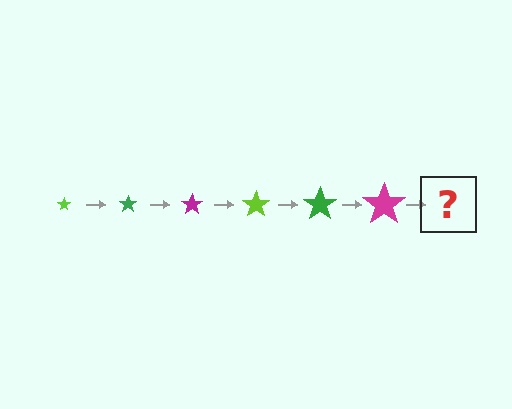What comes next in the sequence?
The next element should be a lime star, larger than the previous one.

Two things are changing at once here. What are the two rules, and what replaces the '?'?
The two rules are that the star grows larger each step and the color cycles through lime, green, and magenta. The '?' should be a lime star, larger than the previous one.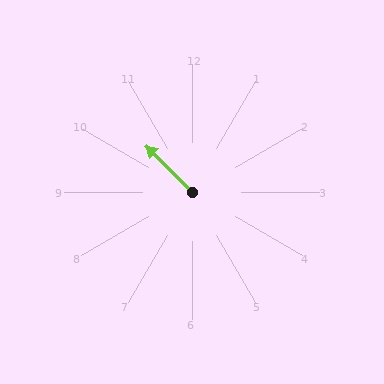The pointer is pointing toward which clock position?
Roughly 11 o'clock.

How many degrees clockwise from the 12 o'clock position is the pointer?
Approximately 315 degrees.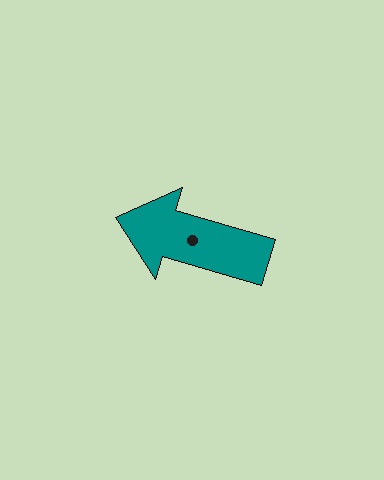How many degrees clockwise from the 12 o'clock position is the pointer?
Approximately 287 degrees.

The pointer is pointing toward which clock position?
Roughly 10 o'clock.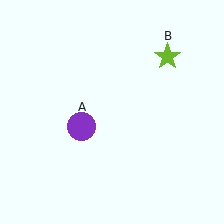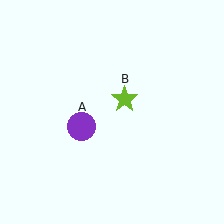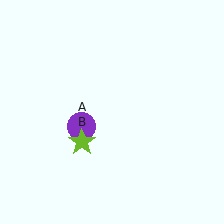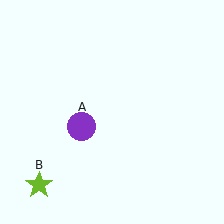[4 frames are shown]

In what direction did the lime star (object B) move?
The lime star (object B) moved down and to the left.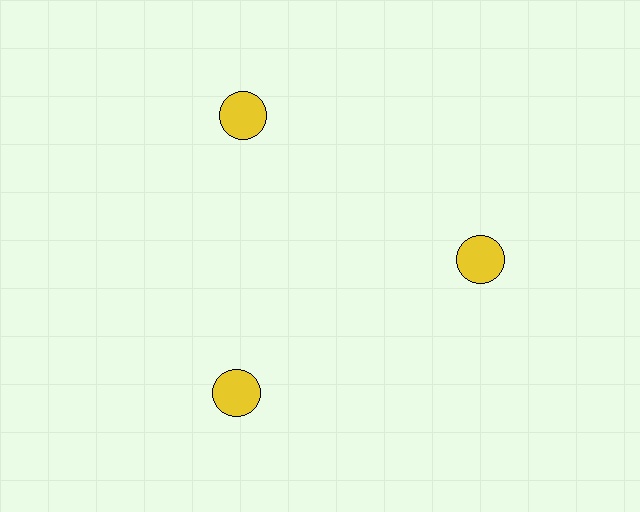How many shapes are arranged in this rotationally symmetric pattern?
There are 3 shapes, arranged in 3 groups of 1.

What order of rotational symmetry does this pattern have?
This pattern has 3-fold rotational symmetry.